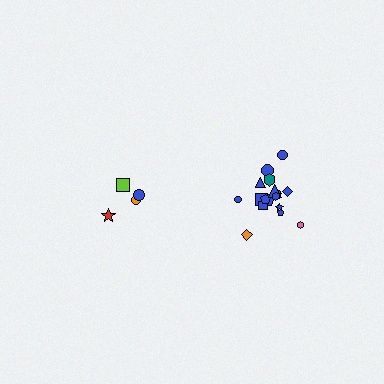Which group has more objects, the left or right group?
The right group.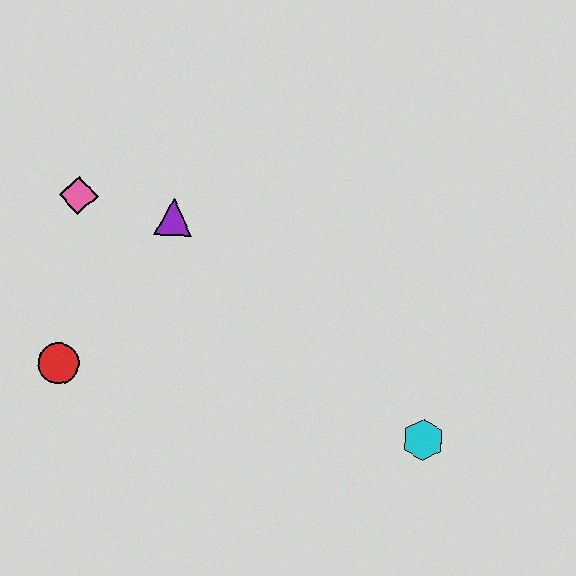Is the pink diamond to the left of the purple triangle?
Yes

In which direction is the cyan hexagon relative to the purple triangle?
The cyan hexagon is to the right of the purple triangle.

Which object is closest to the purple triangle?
The pink diamond is closest to the purple triangle.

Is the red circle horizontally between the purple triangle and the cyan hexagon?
No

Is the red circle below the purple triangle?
Yes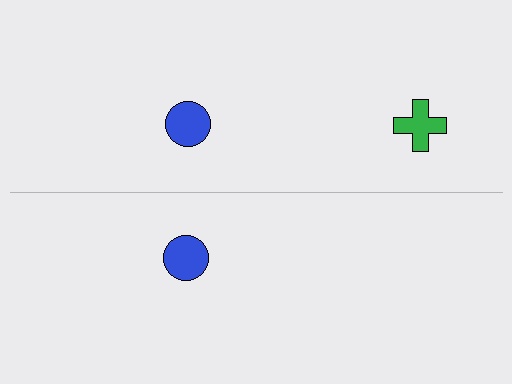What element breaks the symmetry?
A green cross is missing from the bottom side.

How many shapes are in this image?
There are 3 shapes in this image.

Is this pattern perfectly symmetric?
No, the pattern is not perfectly symmetric. A green cross is missing from the bottom side.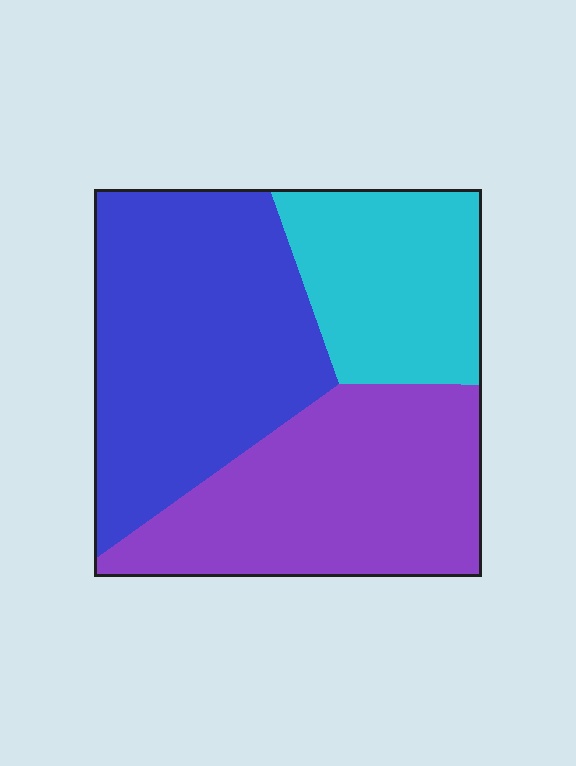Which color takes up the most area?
Blue, at roughly 40%.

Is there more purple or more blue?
Blue.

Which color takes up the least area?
Cyan, at roughly 25%.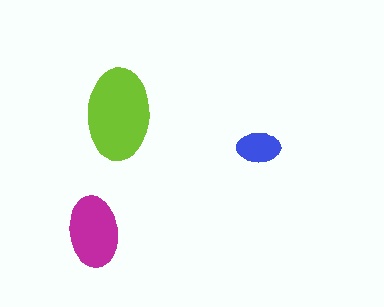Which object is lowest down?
The magenta ellipse is bottommost.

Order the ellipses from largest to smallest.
the lime one, the magenta one, the blue one.